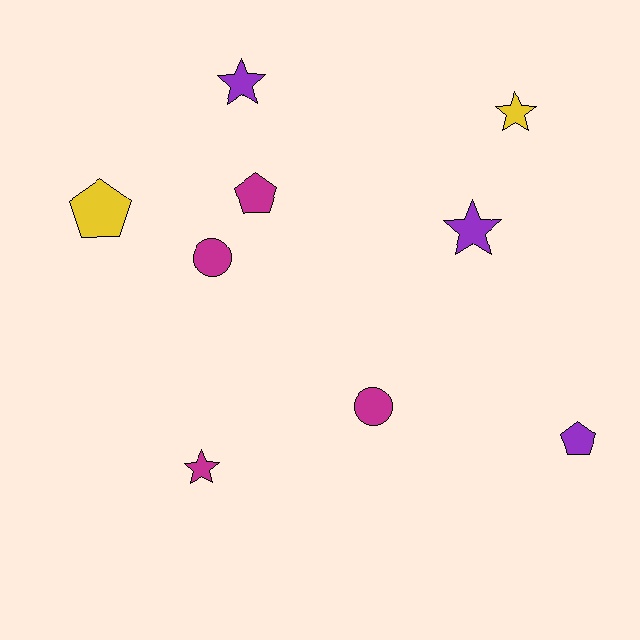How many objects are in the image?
There are 9 objects.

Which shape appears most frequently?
Star, with 4 objects.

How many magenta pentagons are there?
There is 1 magenta pentagon.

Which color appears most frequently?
Magenta, with 4 objects.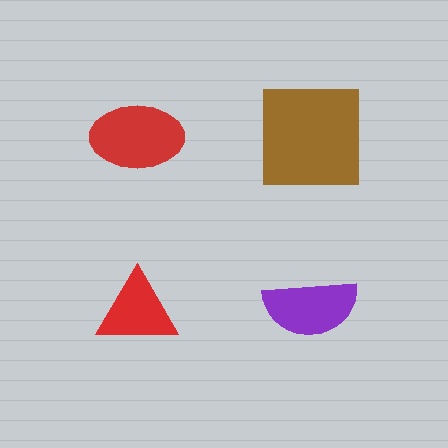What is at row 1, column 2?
A brown square.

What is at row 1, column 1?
A red ellipse.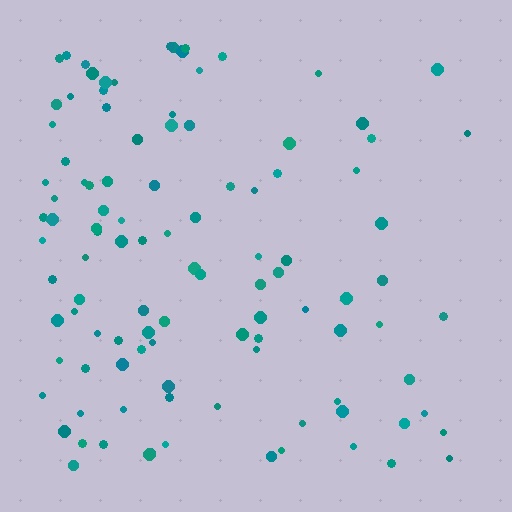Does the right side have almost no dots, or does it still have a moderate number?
Still a moderate number, just noticeably fewer than the left.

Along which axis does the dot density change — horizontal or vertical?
Horizontal.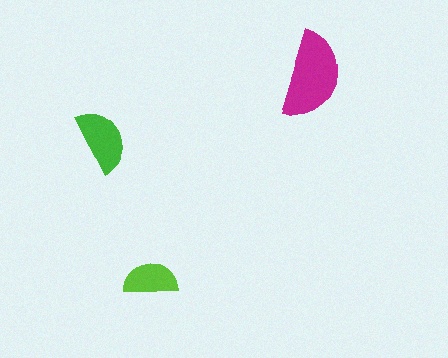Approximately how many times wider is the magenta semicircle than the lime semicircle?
About 1.5 times wider.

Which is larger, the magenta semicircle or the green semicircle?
The magenta one.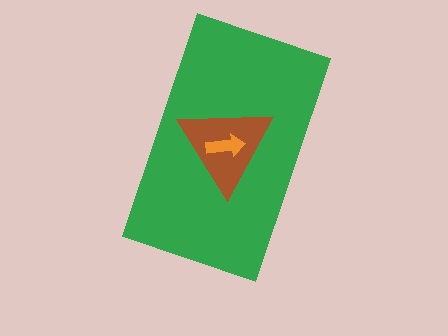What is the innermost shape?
The orange arrow.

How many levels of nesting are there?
3.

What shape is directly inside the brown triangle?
The orange arrow.